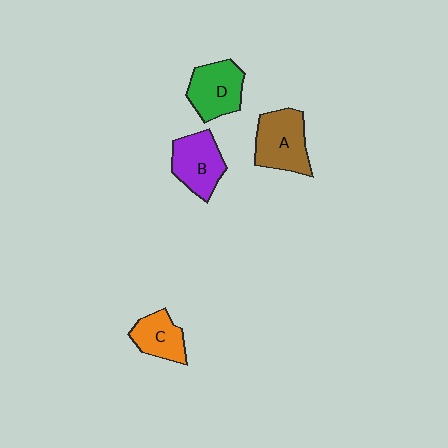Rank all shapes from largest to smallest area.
From largest to smallest: A (brown), D (green), B (purple), C (orange).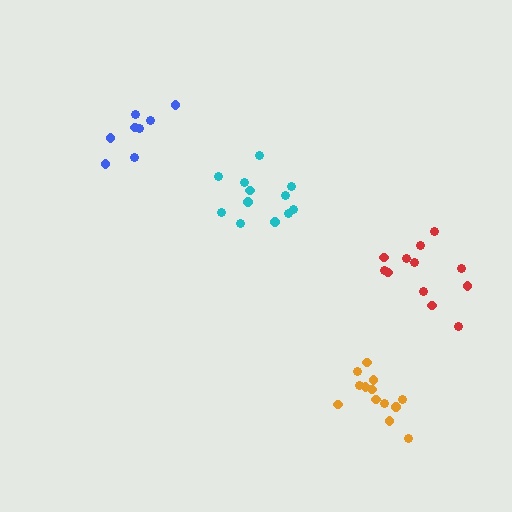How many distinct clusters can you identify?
There are 4 distinct clusters.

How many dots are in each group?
Group 1: 12 dots, Group 2: 13 dots, Group 3: 12 dots, Group 4: 8 dots (45 total).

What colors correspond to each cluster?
The clusters are colored: red, orange, cyan, blue.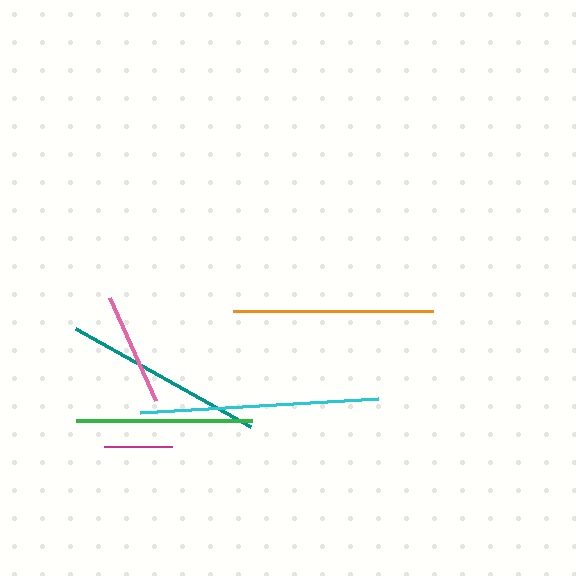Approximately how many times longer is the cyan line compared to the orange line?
The cyan line is approximately 1.2 times the length of the orange line.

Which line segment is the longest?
The cyan line is the longest at approximately 238 pixels.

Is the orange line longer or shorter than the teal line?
The teal line is longer than the orange line.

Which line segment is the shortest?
The magenta line is the shortest at approximately 68 pixels.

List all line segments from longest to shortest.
From longest to shortest: cyan, teal, orange, green, pink, magenta.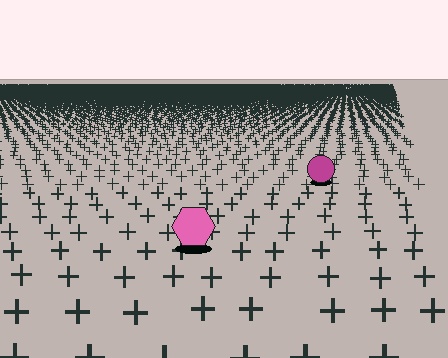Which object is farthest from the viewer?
The magenta circle is farthest from the viewer. It appears smaller and the ground texture around it is denser.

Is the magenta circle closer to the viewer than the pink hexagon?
No. The pink hexagon is closer — you can tell from the texture gradient: the ground texture is coarser near it.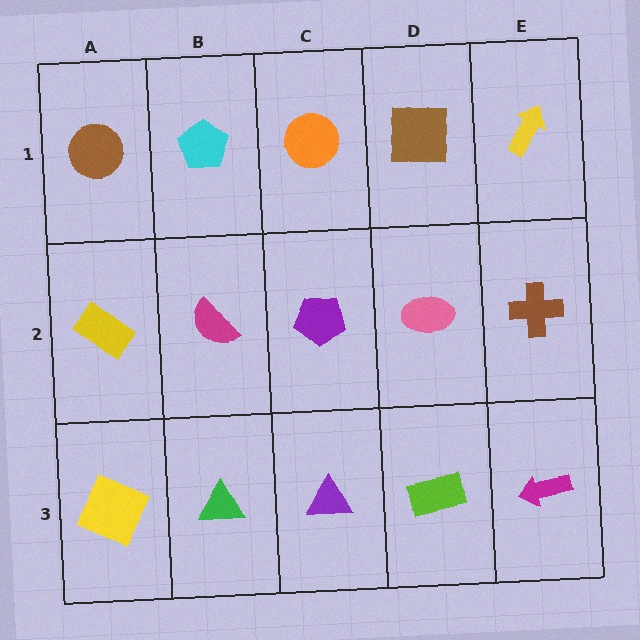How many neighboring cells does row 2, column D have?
4.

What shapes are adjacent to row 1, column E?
A brown cross (row 2, column E), a brown square (row 1, column D).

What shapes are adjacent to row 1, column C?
A purple pentagon (row 2, column C), a cyan pentagon (row 1, column B), a brown square (row 1, column D).